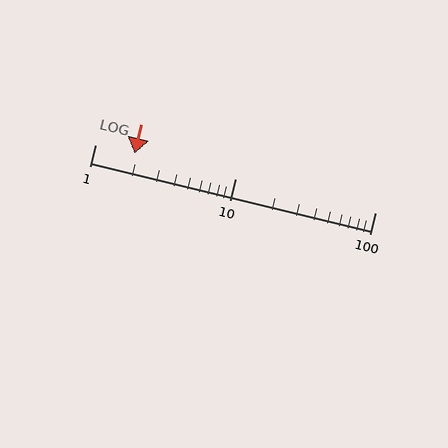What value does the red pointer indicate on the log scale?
The pointer indicates approximately 1.9.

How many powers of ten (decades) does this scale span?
The scale spans 2 decades, from 1 to 100.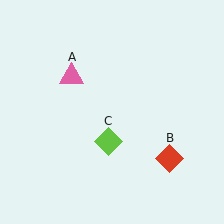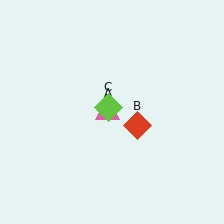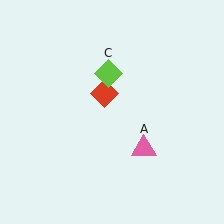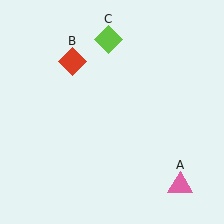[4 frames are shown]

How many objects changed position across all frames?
3 objects changed position: pink triangle (object A), red diamond (object B), lime diamond (object C).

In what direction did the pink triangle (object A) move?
The pink triangle (object A) moved down and to the right.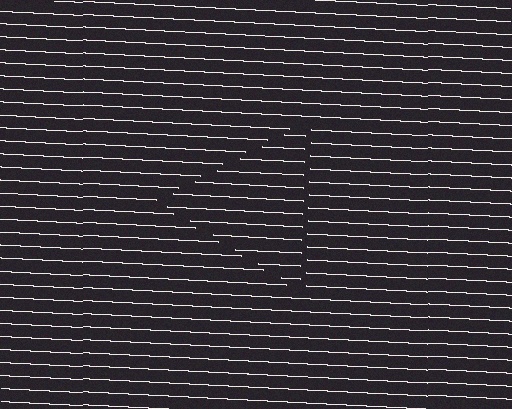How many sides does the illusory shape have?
3 sides — the line-ends trace a triangle.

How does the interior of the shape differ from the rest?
The interior of the shape contains the same grating, shifted by half a period — the contour is defined by the phase discontinuity where line-ends from the inner and outer gratings abut.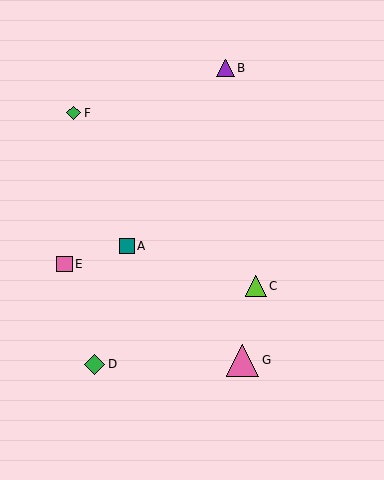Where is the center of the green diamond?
The center of the green diamond is at (74, 113).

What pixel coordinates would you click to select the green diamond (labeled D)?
Click at (95, 364) to select the green diamond D.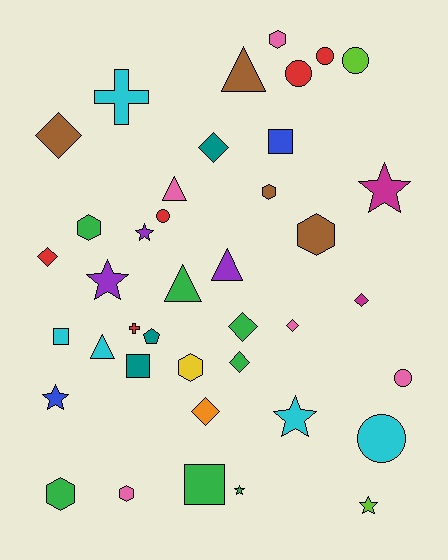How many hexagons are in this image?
There are 7 hexagons.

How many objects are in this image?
There are 40 objects.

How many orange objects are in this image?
There is 1 orange object.